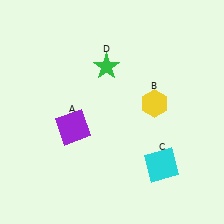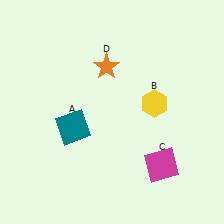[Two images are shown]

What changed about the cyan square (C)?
In Image 1, C is cyan. In Image 2, it changed to magenta.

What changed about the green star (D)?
In Image 1, D is green. In Image 2, it changed to orange.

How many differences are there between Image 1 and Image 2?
There are 3 differences between the two images.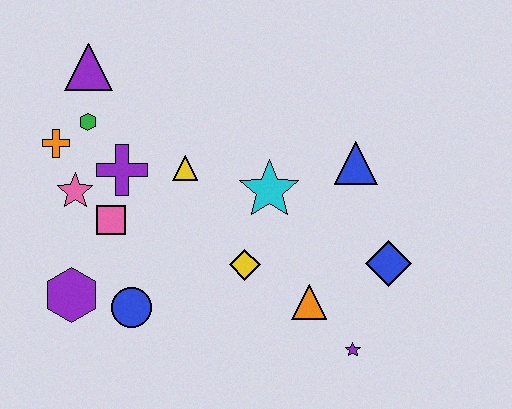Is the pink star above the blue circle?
Yes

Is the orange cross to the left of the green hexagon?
Yes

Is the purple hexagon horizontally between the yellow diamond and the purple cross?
No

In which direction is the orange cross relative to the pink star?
The orange cross is above the pink star.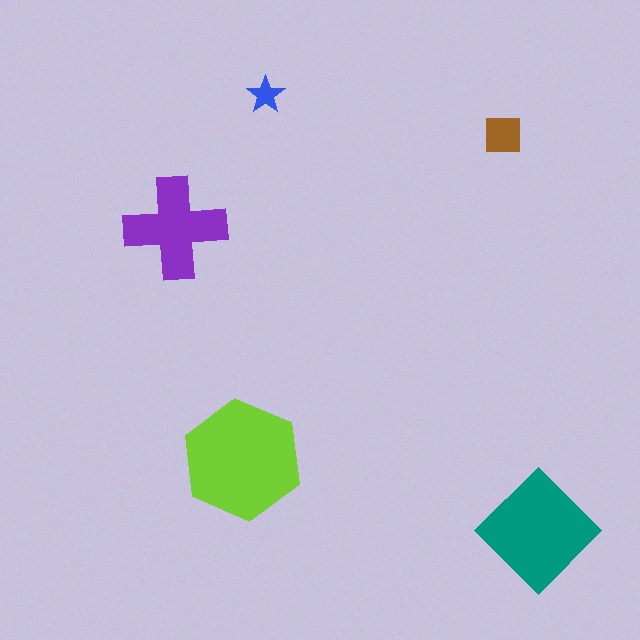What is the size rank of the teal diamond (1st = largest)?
2nd.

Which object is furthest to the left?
The purple cross is leftmost.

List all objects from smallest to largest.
The blue star, the brown square, the purple cross, the teal diamond, the lime hexagon.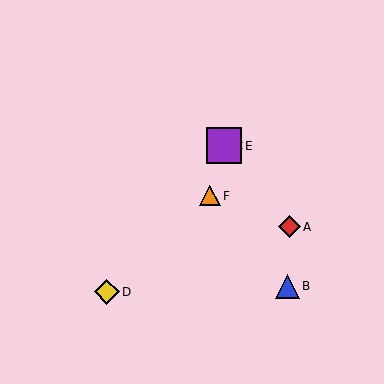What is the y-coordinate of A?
Object A is at y≈227.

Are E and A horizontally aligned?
No, E is at y≈146 and A is at y≈227.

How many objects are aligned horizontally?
2 objects (C, E) are aligned horizontally.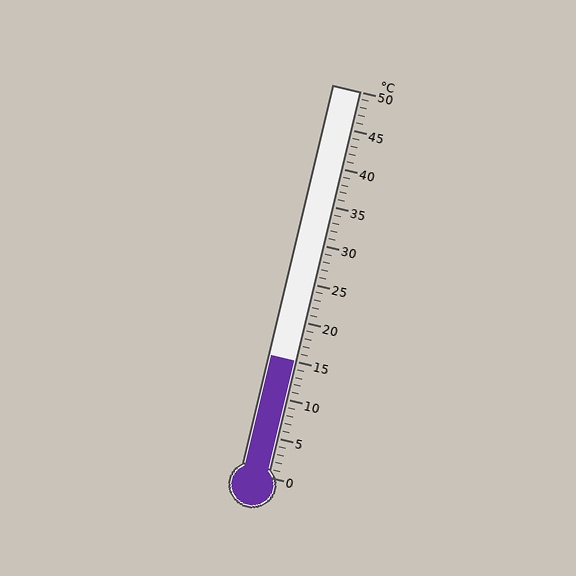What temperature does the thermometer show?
The thermometer shows approximately 15°C.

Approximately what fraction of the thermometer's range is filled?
The thermometer is filled to approximately 30% of its range.